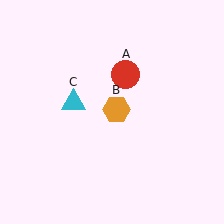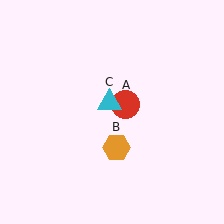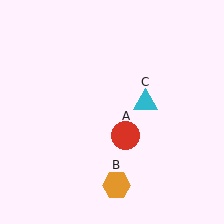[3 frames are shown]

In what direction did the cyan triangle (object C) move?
The cyan triangle (object C) moved right.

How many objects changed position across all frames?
3 objects changed position: red circle (object A), orange hexagon (object B), cyan triangle (object C).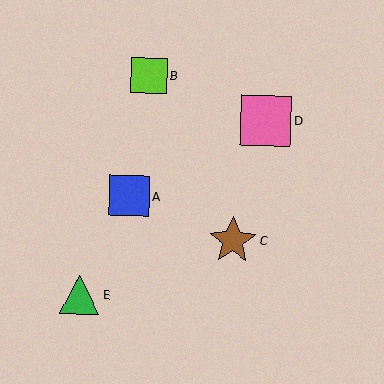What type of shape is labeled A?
Shape A is a blue square.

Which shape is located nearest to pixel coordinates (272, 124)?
The pink square (labeled D) at (266, 121) is nearest to that location.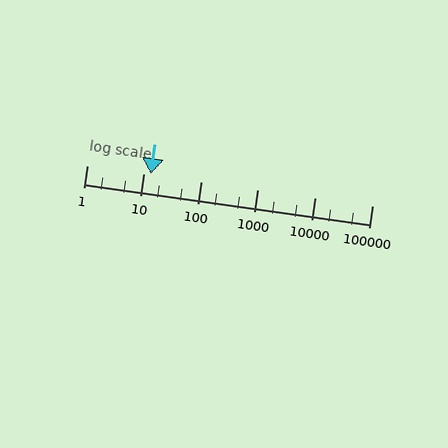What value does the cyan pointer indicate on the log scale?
The pointer indicates approximately 13.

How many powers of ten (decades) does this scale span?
The scale spans 5 decades, from 1 to 100000.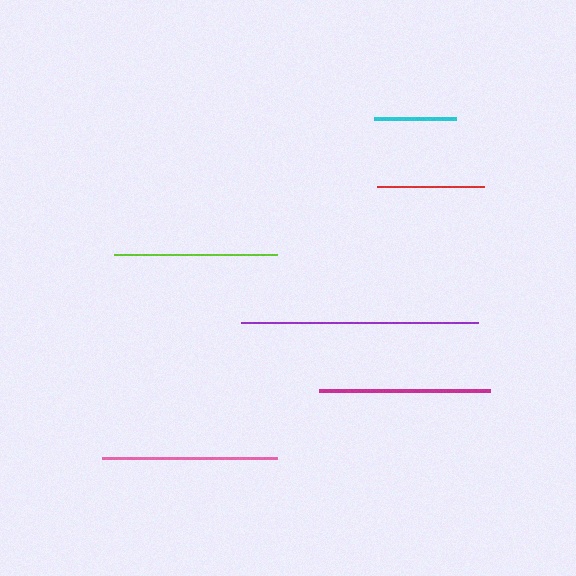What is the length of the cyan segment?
The cyan segment is approximately 82 pixels long.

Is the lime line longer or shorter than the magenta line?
The magenta line is longer than the lime line.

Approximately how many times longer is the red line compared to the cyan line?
The red line is approximately 1.3 times the length of the cyan line.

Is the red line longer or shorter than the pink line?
The pink line is longer than the red line.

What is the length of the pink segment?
The pink segment is approximately 175 pixels long.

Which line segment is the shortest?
The cyan line is the shortest at approximately 82 pixels.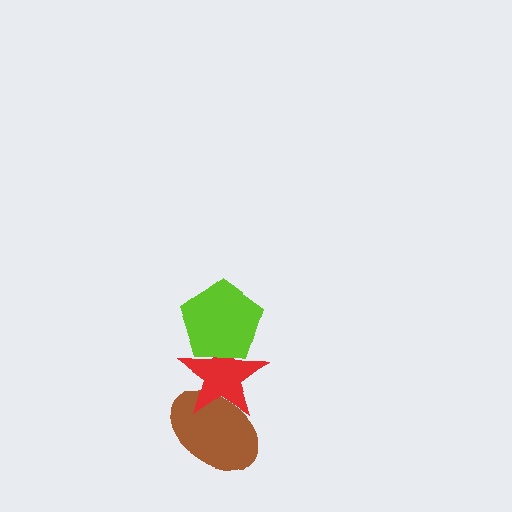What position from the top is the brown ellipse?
The brown ellipse is 3rd from the top.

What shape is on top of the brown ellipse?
The red star is on top of the brown ellipse.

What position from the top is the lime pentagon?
The lime pentagon is 1st from the top.